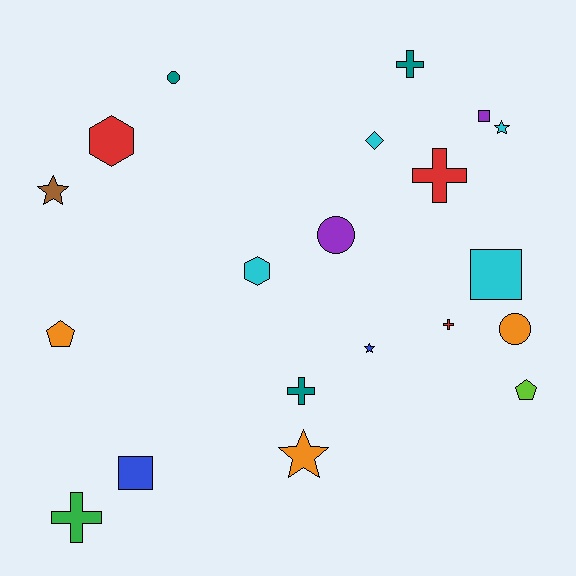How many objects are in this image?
There are 20 objects.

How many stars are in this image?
There are 4 stars.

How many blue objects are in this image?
There are 2 blue objects.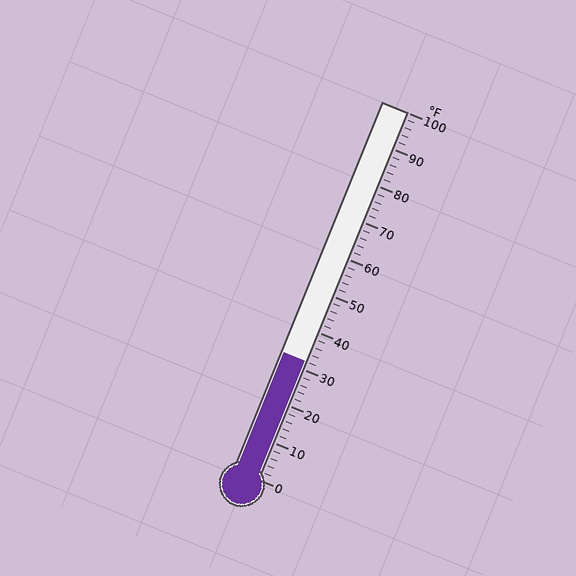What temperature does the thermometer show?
The thermometer shows approximately 32°F.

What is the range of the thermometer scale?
The thermometer scale ranges from 0°F to 100°F.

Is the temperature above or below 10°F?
The temperature is above 10°F.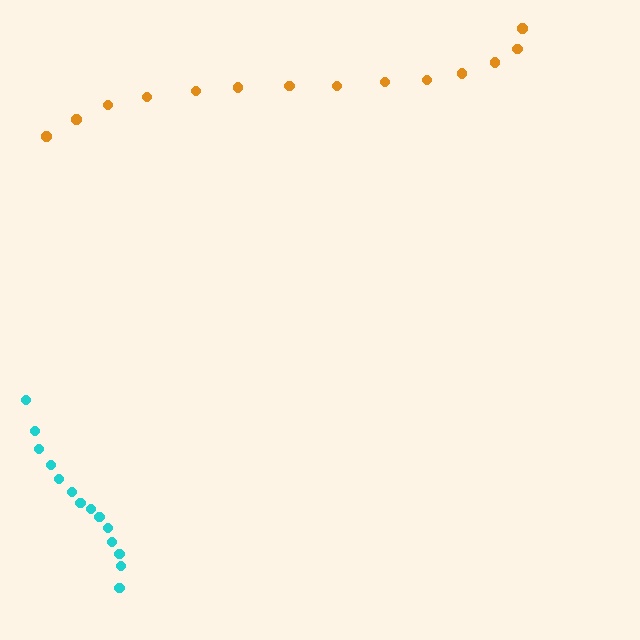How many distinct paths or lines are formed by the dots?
There are 2 distinct paths.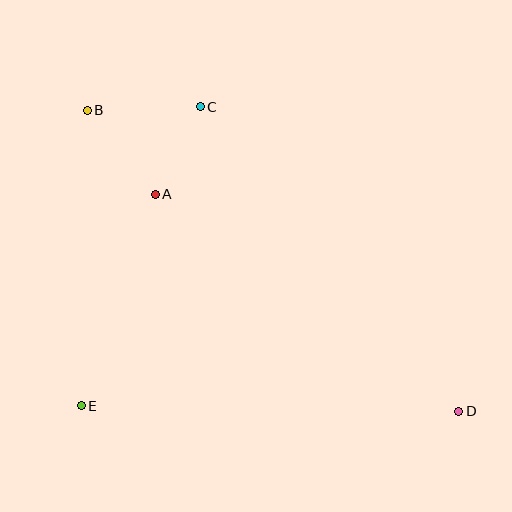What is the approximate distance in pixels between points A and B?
The distance between A and B is approximately 108 pixels.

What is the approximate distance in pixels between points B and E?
The distance between B and E is approximately 296 pixels.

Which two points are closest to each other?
Points A and C are closest to each other.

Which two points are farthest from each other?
Points B and D are farthest from each other.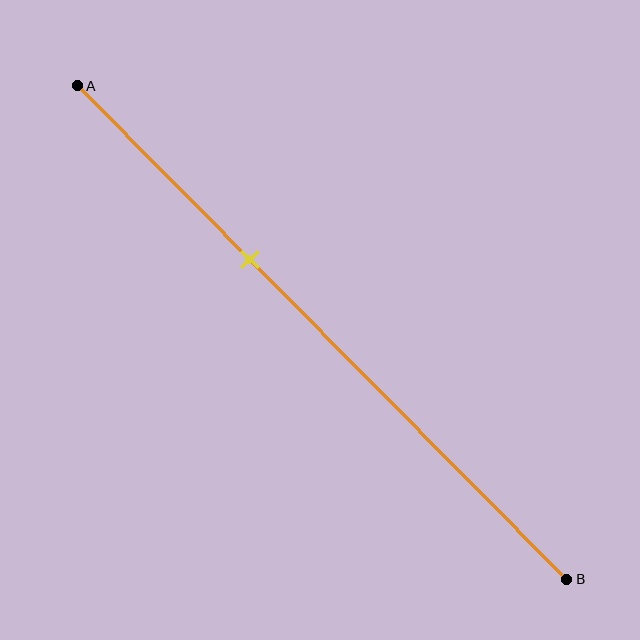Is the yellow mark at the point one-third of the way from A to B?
Yes, the mark is approximately at the one-third point.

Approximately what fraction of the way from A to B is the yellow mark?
The yellow mark is approximately 35% of the way from A to B.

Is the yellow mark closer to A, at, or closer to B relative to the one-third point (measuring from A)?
The yellow mark is approximately at the one-third point of segment AB.